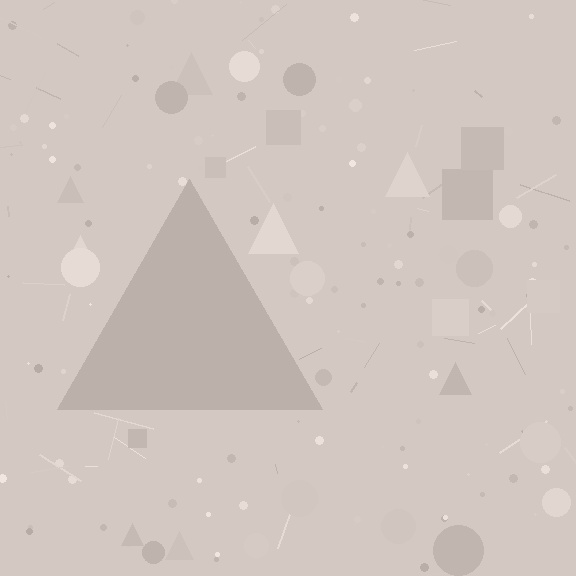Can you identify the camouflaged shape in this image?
The camouflaged shape is a triangle.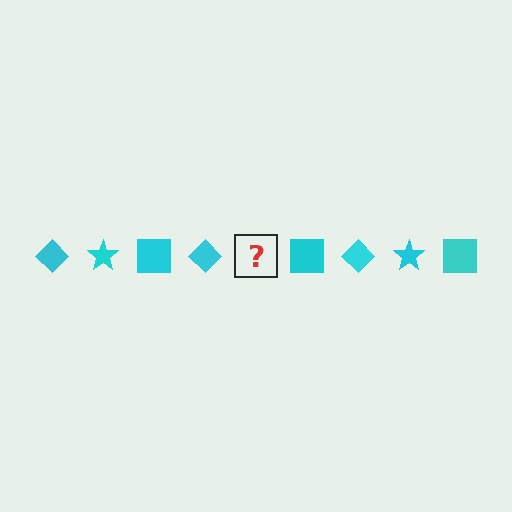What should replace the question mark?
The question mark should be replaced with a cyan star.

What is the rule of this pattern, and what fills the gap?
The rule is that the pattern cycles through diamond, star, square shapes in cyan. The gap should be filled with a cyan star.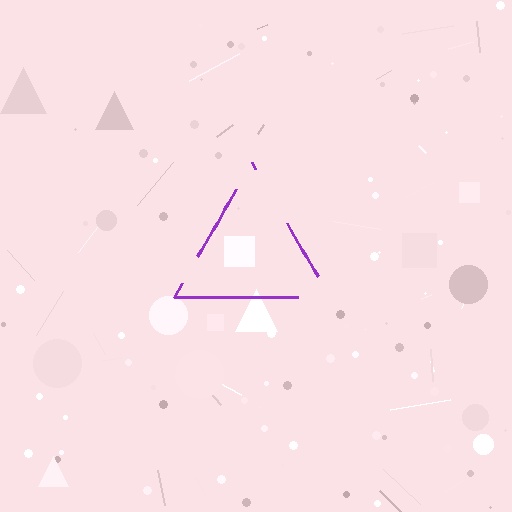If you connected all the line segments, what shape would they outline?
They would outline a triangle.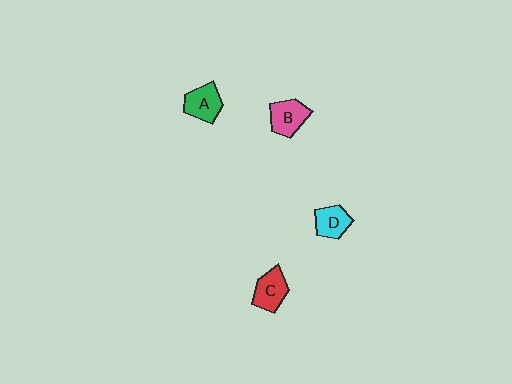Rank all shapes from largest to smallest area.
From largest to smallest: B (pink), A (green), C (red), D (cyan).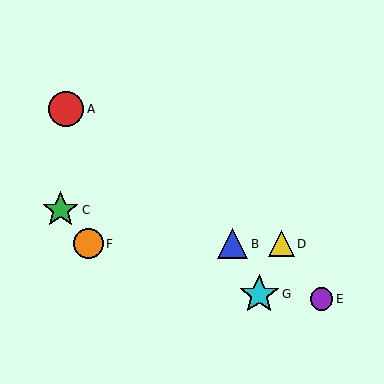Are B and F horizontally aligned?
Yes, both are at y≈244.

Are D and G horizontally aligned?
No, D is at y≈244 and G is at y≈294.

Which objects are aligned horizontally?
Objects B, D, F are aligned horizontally.